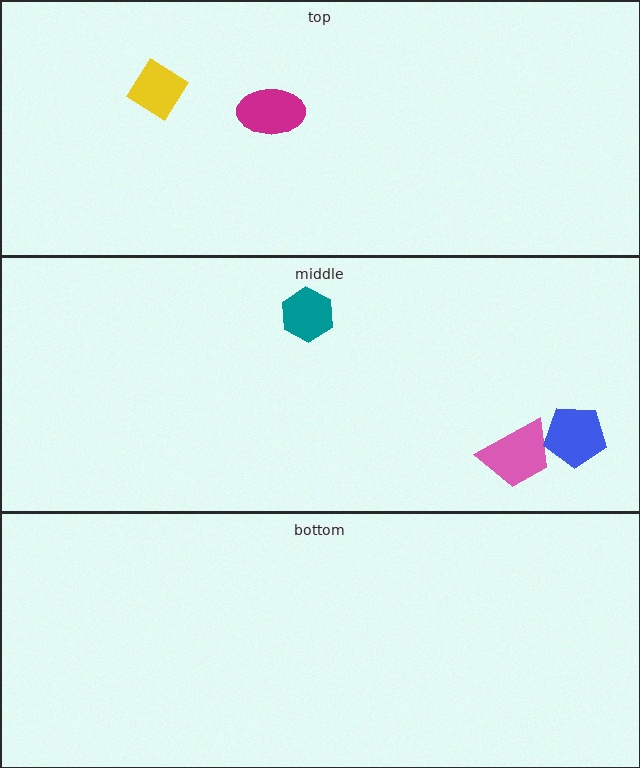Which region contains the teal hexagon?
The middle region.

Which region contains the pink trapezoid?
The middle region.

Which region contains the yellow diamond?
The top region.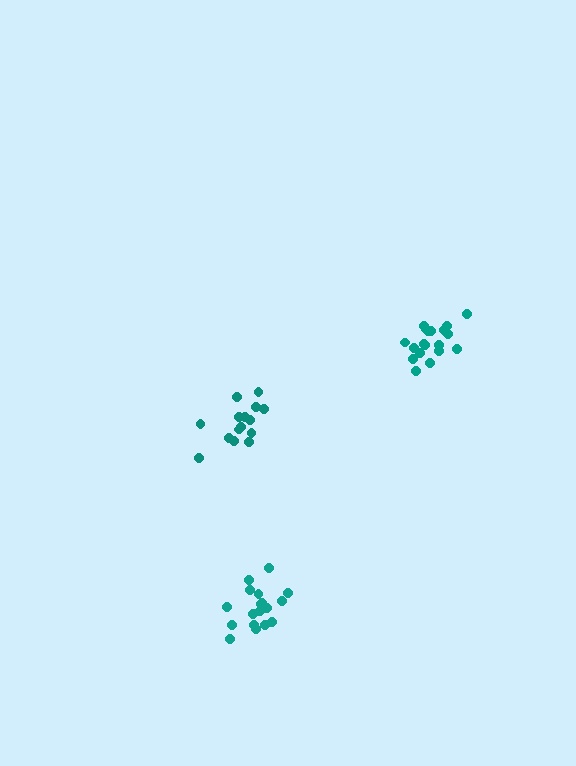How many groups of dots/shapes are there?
There are 3 groups.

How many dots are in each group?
Group 1: 19 dots, Group 2: 18 dots, Group 3: 15 dots (52 total).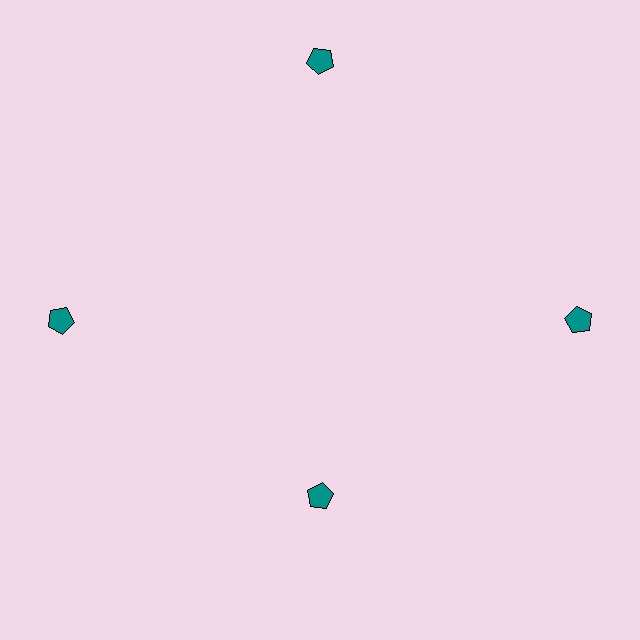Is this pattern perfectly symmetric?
No. The 4 teal pentagons are arranged in a ring, but one element near the 6 o'clock position is pulled inward toward the center, breaking the 4-fold rotational symmetry.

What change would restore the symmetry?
The symmetry would be restored by moving it outward, back onto the ring so that all 4 pentagons sit at equal angles and equal distance from the center.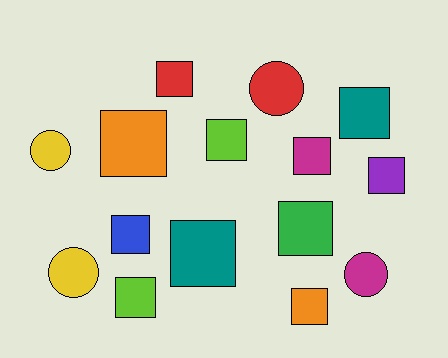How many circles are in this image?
There are 4 circles.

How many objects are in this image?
There are 15 objects.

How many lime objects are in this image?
There are 2 lime objects.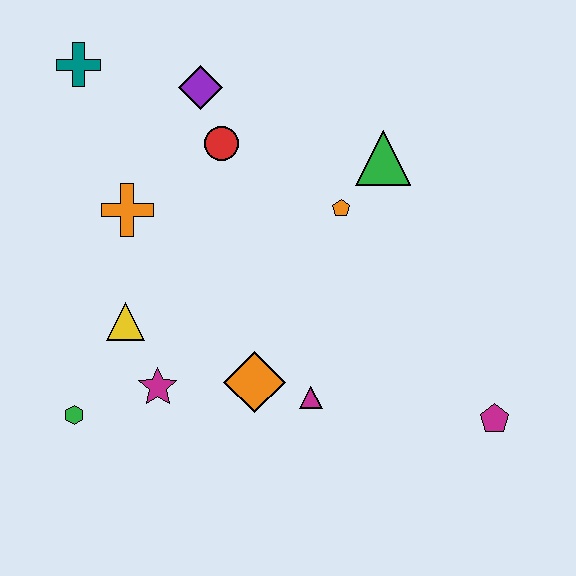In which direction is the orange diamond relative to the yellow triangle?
The orange diamond is to the right of the yellow triangle.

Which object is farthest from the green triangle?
The green hexagon is farthest from the green triangle.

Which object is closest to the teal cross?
The purple diamond is closest to the teal cross.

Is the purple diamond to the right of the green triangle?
No